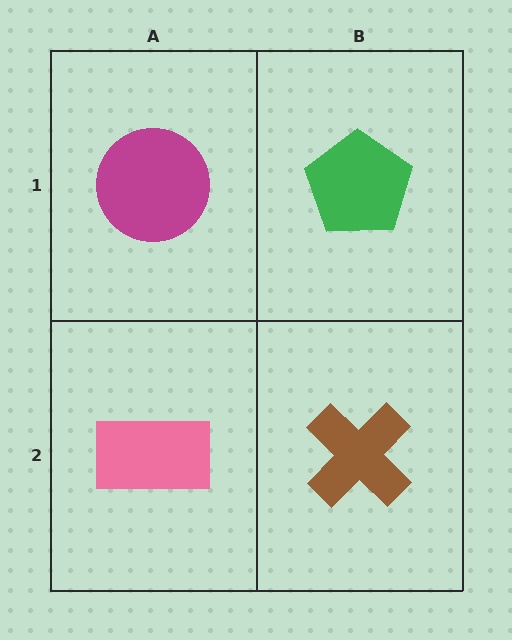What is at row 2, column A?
A pink rectangle.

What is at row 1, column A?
A magenta circle.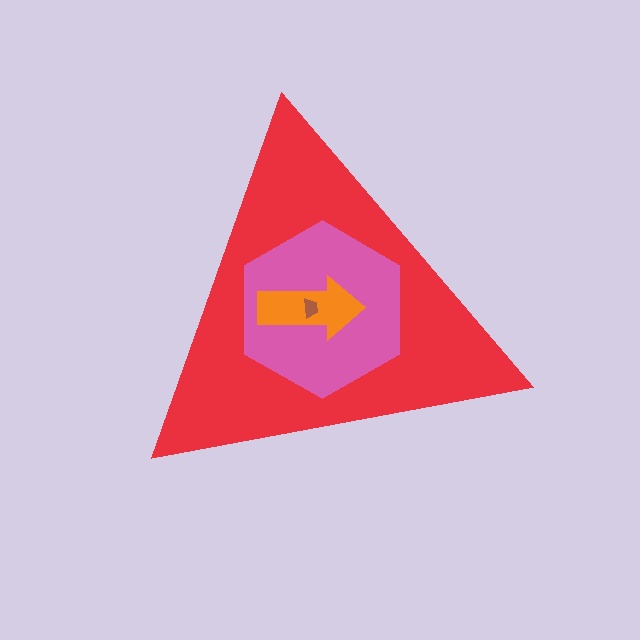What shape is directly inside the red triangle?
The pink hexagon.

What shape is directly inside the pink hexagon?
The orange arrow.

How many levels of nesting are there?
4.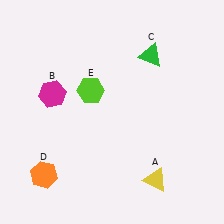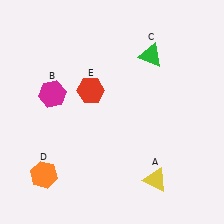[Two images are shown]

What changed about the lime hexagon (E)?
In Image 1, E is lime. In Image 2, it changed to red.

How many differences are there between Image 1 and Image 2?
There is 1 difference between the two images.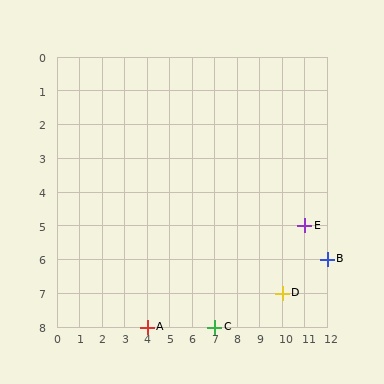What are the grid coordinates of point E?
Point E is at grid coordinates (11, 5).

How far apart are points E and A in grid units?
Points E and A are 7 columns and 3 rows apart (about 7.6 grid units diagonally).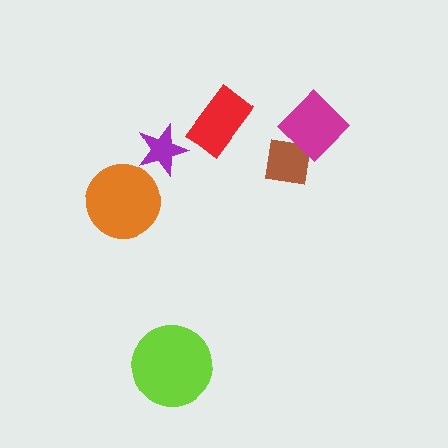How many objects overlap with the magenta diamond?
1 object overlaps with the magenta diamond.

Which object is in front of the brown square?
The magenta diamond is in front of the brown square.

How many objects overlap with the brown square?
1 object overlaps with the brown square.